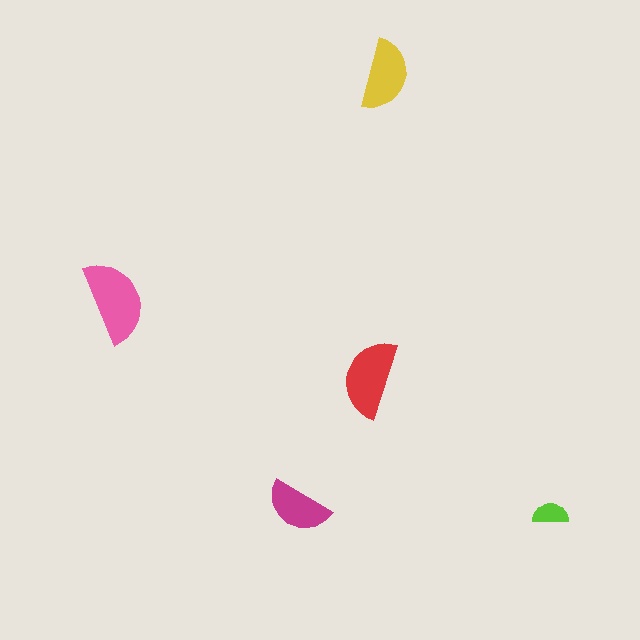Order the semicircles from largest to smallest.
the pink one, the red one, the yellow one, the magenta one, the lime one.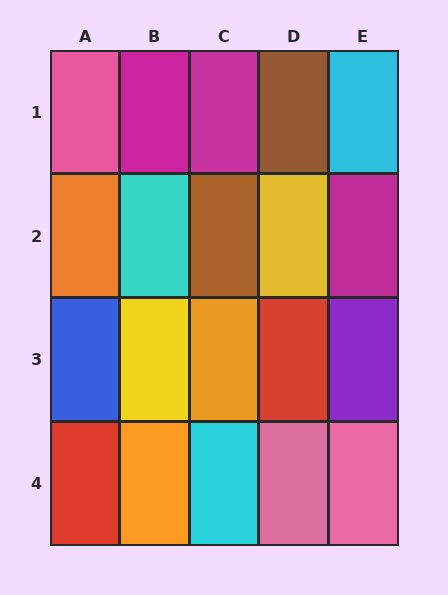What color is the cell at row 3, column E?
Purple.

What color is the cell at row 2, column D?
Yellow.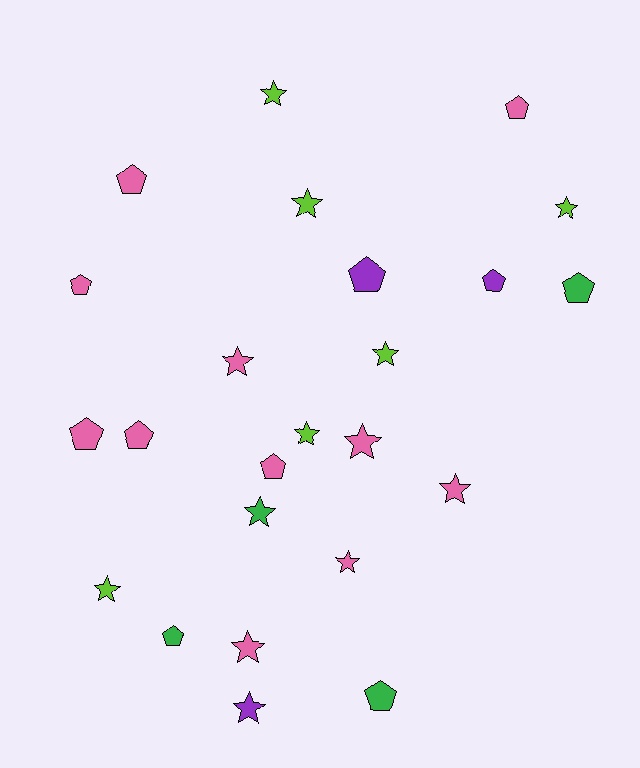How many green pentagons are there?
There are 3 green pentagons.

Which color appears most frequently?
Pink, with 11 objects.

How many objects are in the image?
There are 24 objects.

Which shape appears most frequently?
Star, with 13 objects.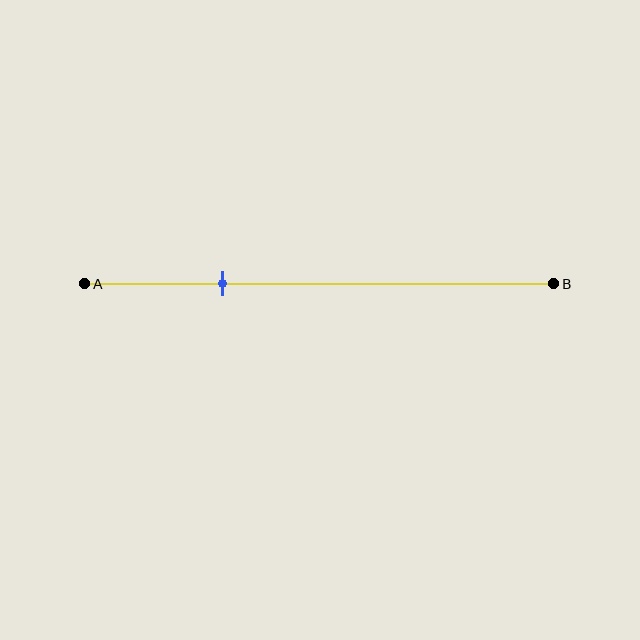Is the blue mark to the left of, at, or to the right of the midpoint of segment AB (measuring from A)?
The blue mark is to the left of the midpoint of segment AB.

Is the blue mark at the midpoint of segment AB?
No, the mark is at about 30% from A, not at the 50% midpoint.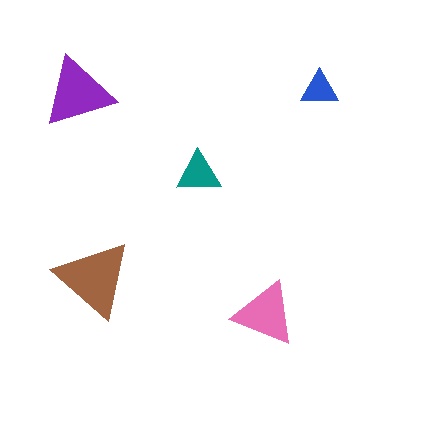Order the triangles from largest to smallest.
the brown one, the purple one, the pink one, the teal one, the blue one.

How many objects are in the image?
There are 5 objects in the image.